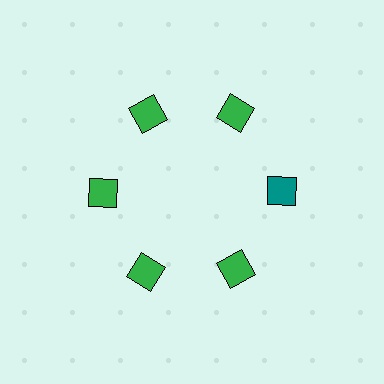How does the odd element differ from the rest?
It has a different color: teal instead of green.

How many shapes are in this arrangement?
There are 6 shapes arranged in a ring pattern.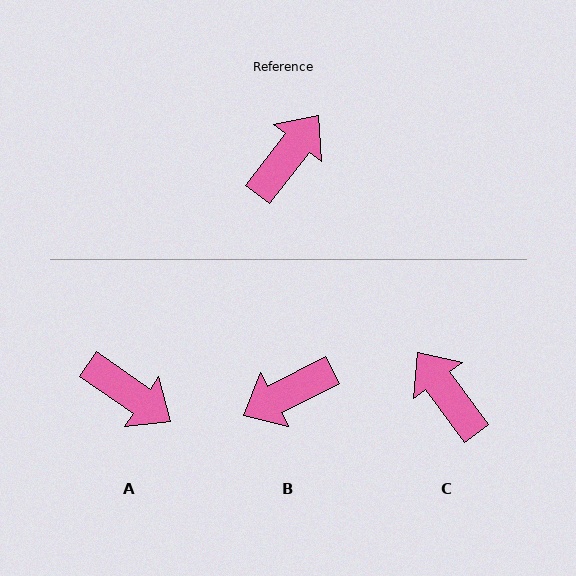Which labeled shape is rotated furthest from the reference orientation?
B, about 155 degrees away.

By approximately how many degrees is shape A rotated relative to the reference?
Approximately 87 degrees clockwise.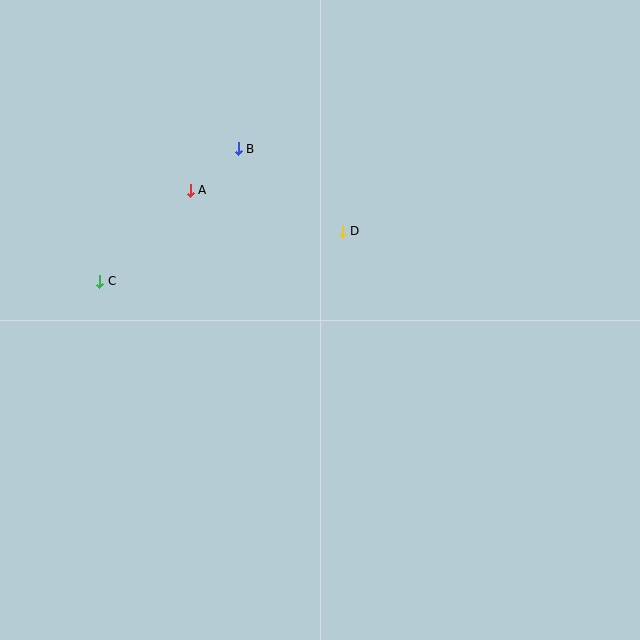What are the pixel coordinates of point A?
Point A is at (190, 190).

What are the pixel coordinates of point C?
Point C is at (100, 281).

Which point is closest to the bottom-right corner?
Point D is closest to the bottom-right corner.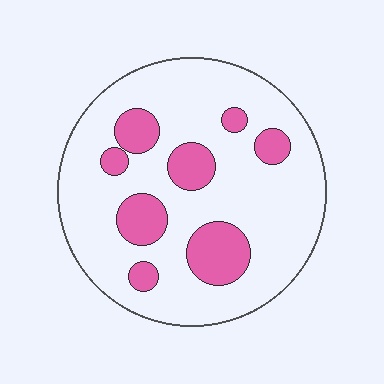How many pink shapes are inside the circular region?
8.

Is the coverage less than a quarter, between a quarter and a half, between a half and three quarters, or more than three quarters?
Less than a quarter.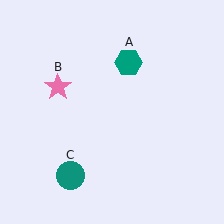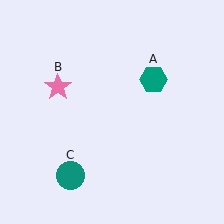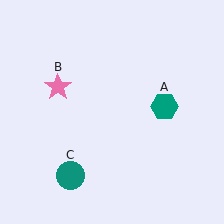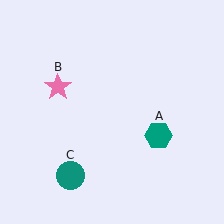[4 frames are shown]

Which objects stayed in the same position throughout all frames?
Pink star (object B) and teal circle (object C) remained stationary.